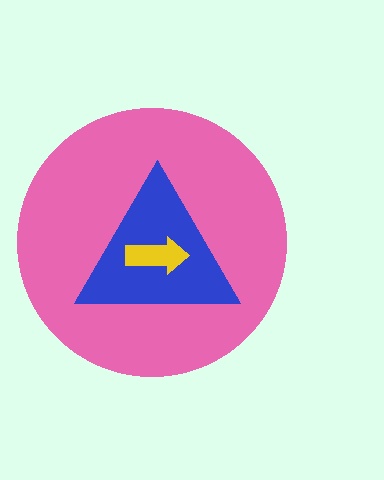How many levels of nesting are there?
3.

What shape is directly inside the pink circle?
The blue triangle.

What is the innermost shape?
The yellow arrow.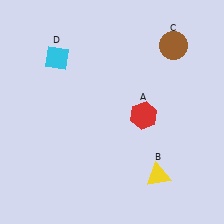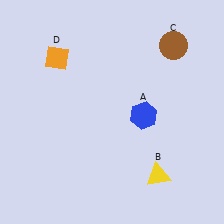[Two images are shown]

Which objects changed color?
A changed from red to blue. D changed from cyan to orange.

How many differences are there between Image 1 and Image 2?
There are 2 differences between the two images.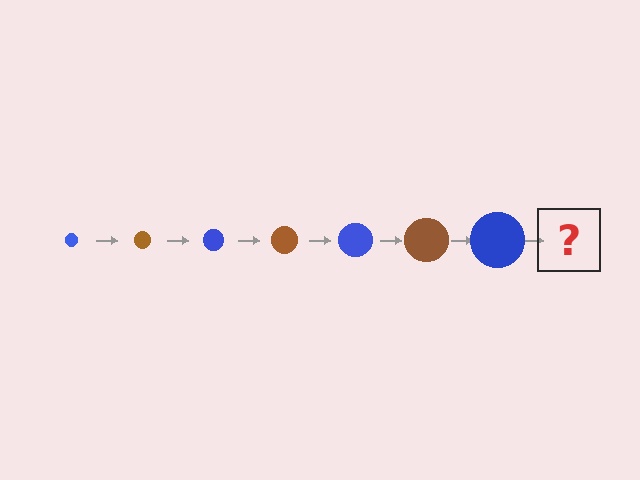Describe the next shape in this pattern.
It should be a brown circle, larger than the previous one.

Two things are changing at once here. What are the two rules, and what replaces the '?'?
The two rules are that the circle grows larger each step and the color cycles through blue and brown. The '?' should be a brown circle, larger than the previous one.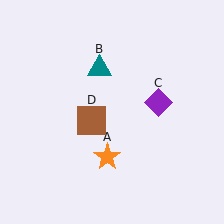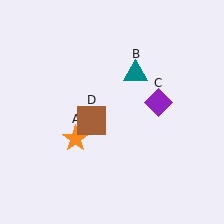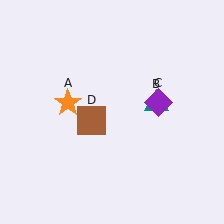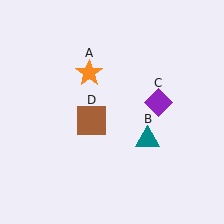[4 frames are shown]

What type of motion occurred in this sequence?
The orange star (object A), teal triangle (object B) rotated clockwise around the center of the scene.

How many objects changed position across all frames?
2 objects changed position: orange star (object A), teal triangle (object B).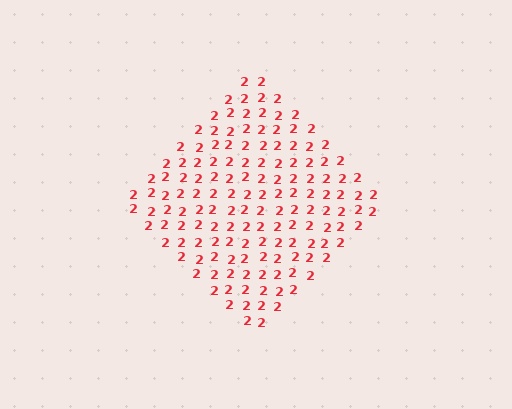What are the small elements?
The small elements are digit 2's.